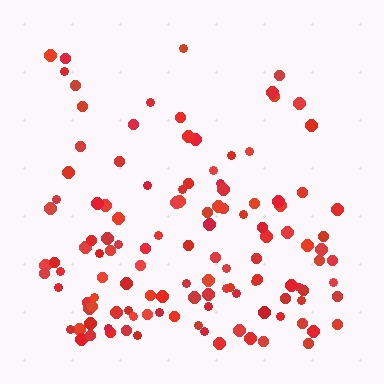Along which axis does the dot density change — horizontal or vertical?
Vertical.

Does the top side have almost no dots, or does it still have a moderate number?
Still a moderate number, just noticeably fewer than the bottom.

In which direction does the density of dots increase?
From top to bottom, with the bottom side densest.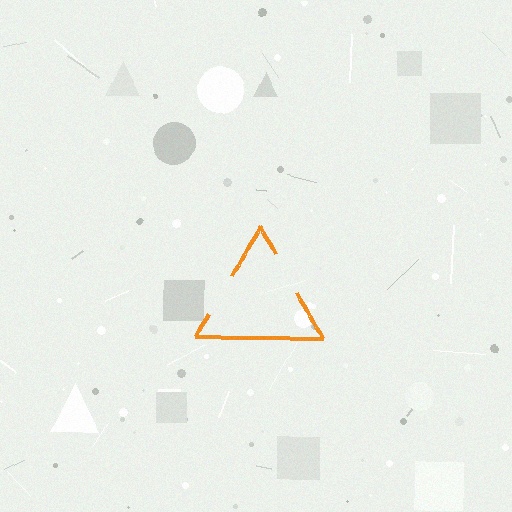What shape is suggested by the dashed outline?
The dashed outline suggests a triangle.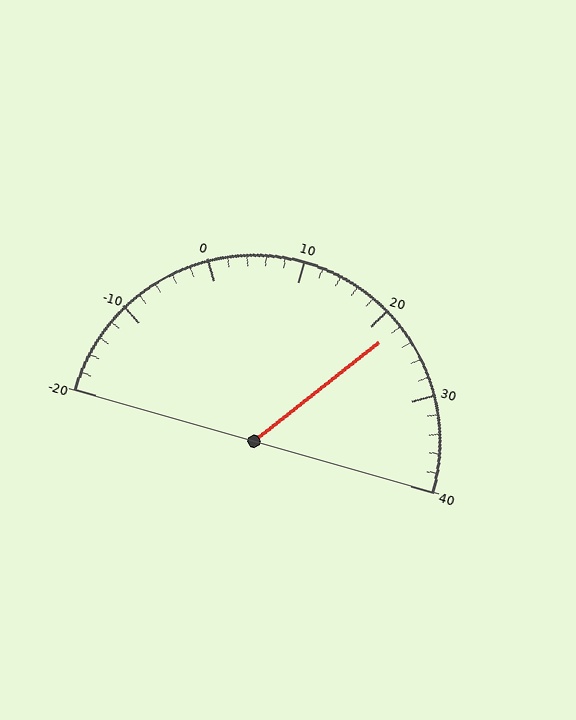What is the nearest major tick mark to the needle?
The nearest major tick mark is 20.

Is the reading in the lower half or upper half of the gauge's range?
The reading is in the upper half of the range (-20 to 40).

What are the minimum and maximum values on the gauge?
The gauge ranges from -20 to 40.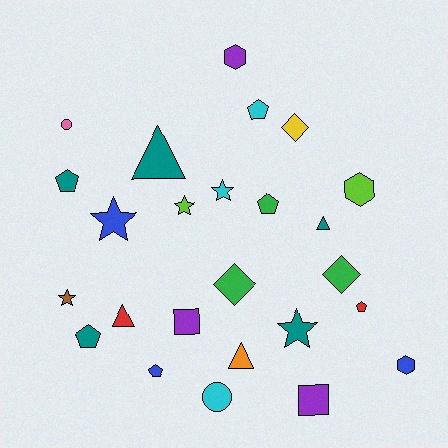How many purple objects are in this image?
There are 3 purple objects.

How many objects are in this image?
There are 25 objects.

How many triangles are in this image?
There are 4 triangles.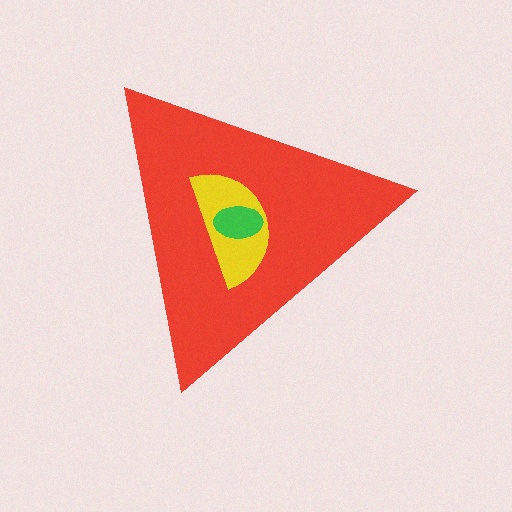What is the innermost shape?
The green ellipse.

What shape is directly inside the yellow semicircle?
The green ellipse.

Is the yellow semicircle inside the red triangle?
Yes.